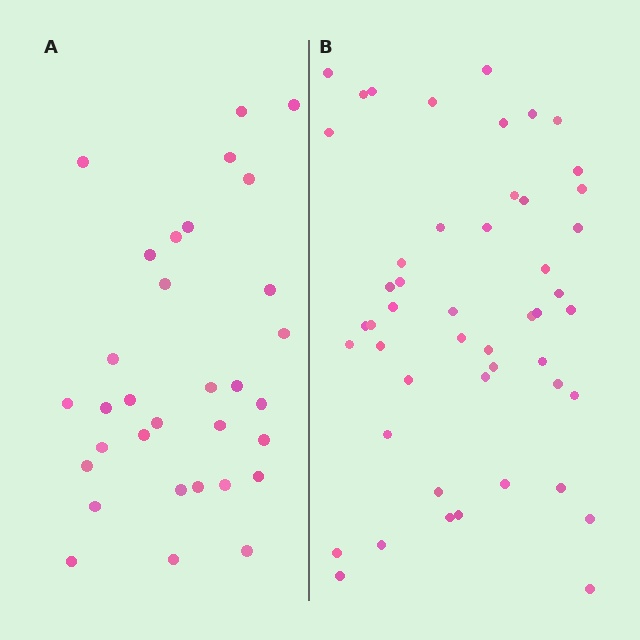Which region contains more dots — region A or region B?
Region B (the right region) has more dots.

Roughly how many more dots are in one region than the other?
Region B has approximately 15 more dots than region A.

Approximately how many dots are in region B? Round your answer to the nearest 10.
About 50 dots. (The exact count is 49, which rounds to 50.)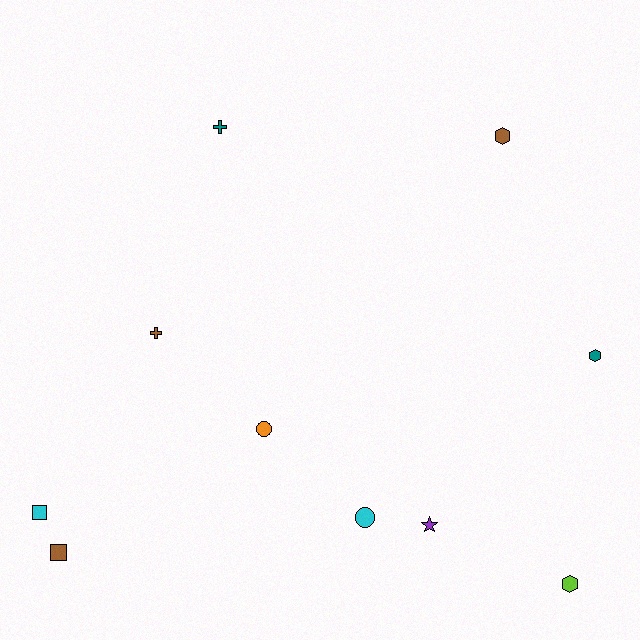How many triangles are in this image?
There are no triangles.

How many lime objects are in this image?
There is 1 lime object.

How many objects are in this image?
There are 10 objects.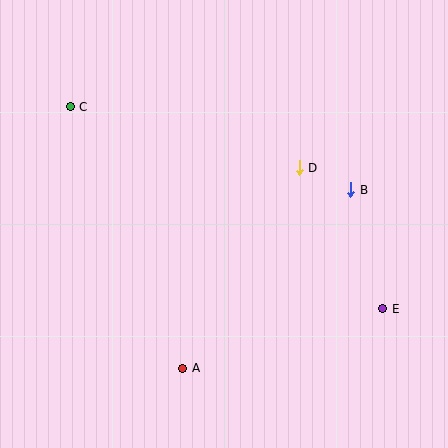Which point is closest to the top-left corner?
Point C is closest to the top-left corner.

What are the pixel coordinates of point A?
Point A is at (183, 368).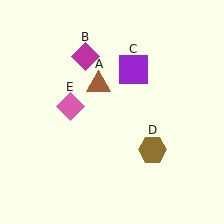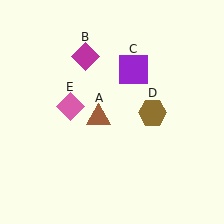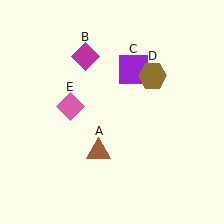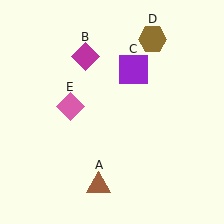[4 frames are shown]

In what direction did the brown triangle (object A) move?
The brown triangle (object A) moved down.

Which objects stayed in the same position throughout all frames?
Magenta diamond (object B) and purple square (object C) and pink diamond (object E) remained stationary.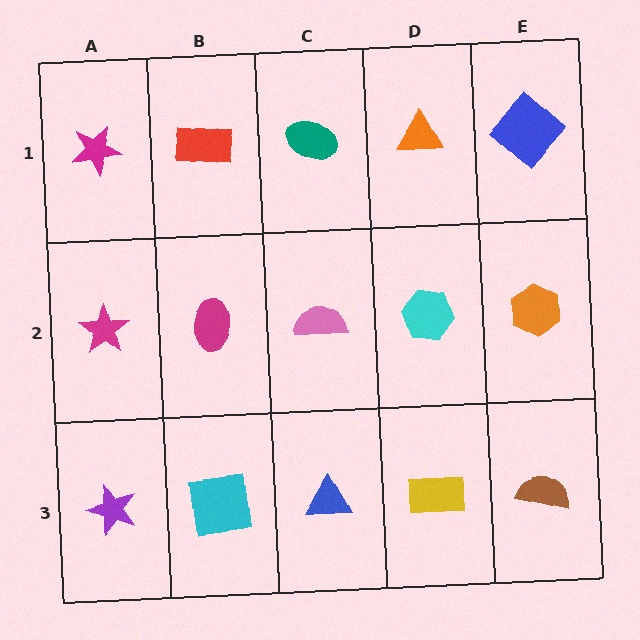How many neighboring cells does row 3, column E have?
2.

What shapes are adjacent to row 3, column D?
A cyan hexagon (row 2, column D), a blue triangle (row 3, column C), a brown semicircle (row 3, column E).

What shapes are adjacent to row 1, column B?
A magenta ellipse (row 2, column B), a magenta star (row 1, column A), a teal ellipse (row 1, column C).